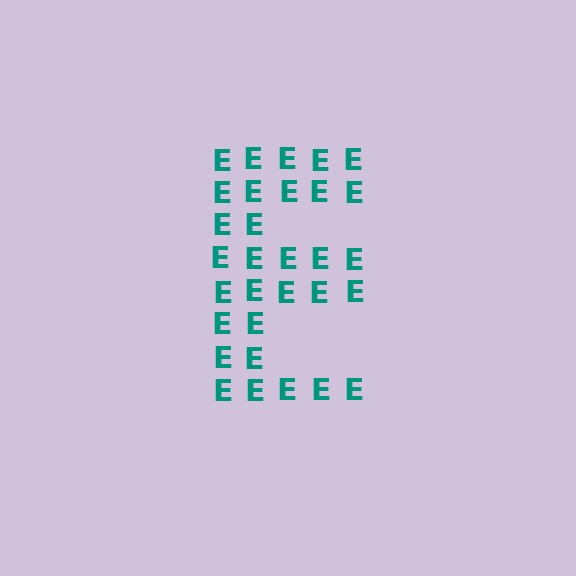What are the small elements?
The small elements are letter E's.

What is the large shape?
The large shape is the letter E.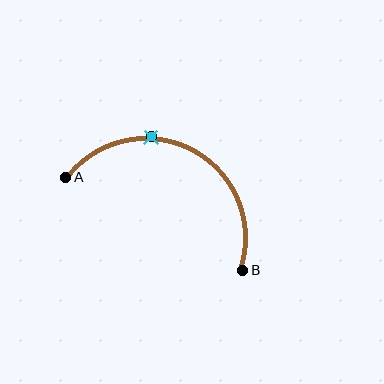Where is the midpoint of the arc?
The arc midpoint is the point on the curve farthest from the straight line joining A and B. It sits above that line.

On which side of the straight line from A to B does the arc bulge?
The arc bulges above the straight line connecting A and B.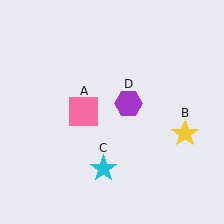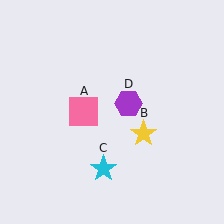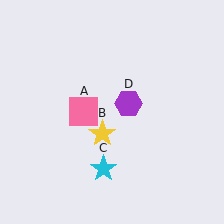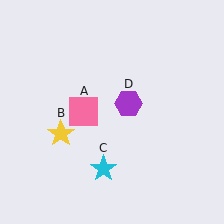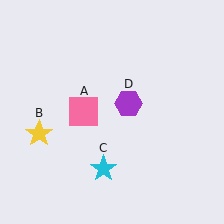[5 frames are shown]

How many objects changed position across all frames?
1 object changed position: yellow star (object B).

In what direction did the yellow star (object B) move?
The yellow star (object B) moved left.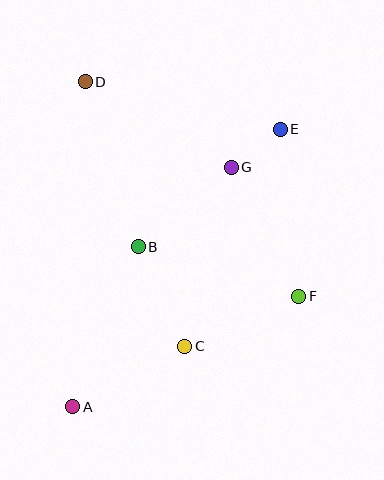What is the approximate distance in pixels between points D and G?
The distance between D and G is approximately 169 pixels.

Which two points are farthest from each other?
Points A and E are farthest from each other.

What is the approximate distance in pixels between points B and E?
The distance between B and E is approximately 184 pixels.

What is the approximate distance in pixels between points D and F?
The distance between D and F is approximately 302 pixels.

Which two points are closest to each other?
Points E and G are closest to each other.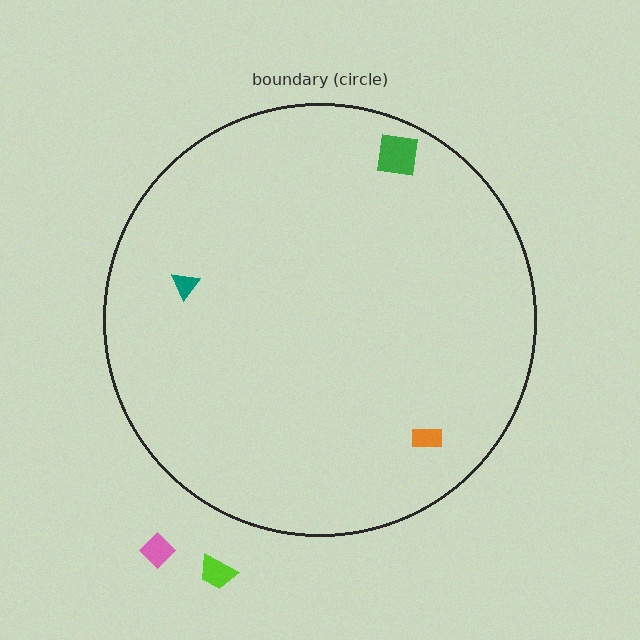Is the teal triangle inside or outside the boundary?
Inside.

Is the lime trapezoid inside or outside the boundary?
Outside.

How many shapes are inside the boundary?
3 inside, 2 outside.